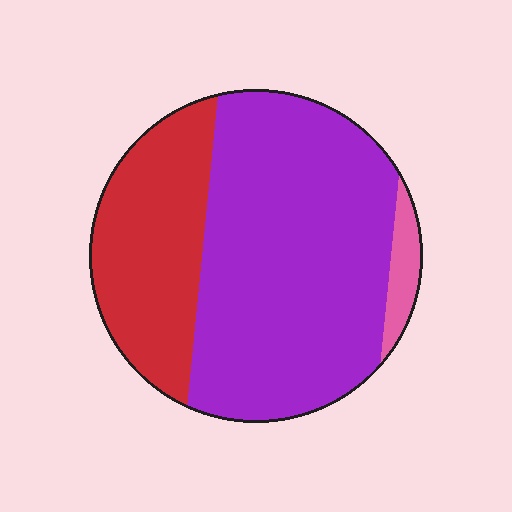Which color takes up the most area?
Purple, at roughly 65%.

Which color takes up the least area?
Pink, at roughly 5%.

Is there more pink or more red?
Red.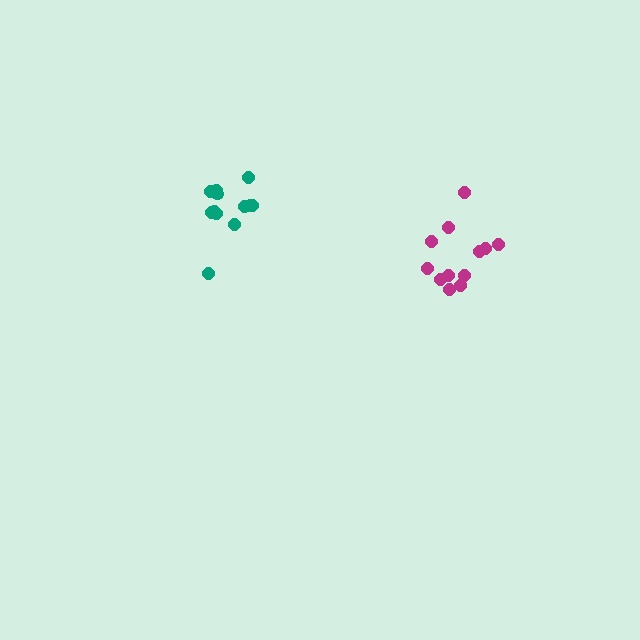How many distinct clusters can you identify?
There are 2 distinct clusters.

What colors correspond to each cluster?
The clusters are colored: magenta, teal.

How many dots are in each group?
Group 1: 12 dots, Group 2: 12 dots (24 total).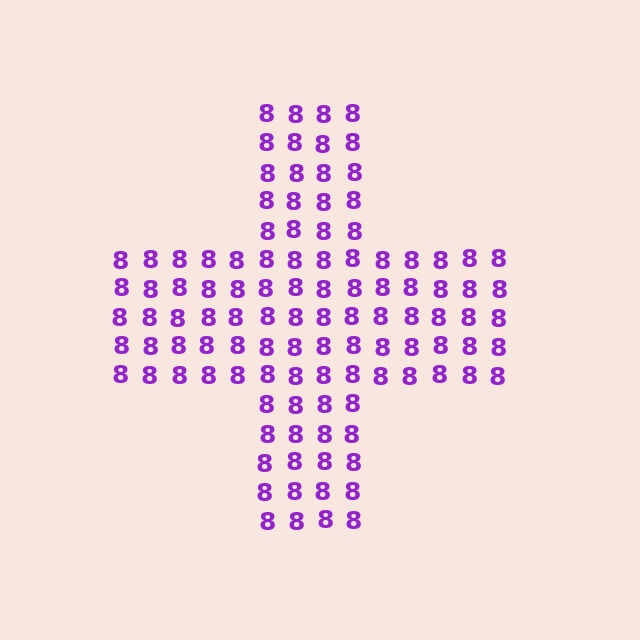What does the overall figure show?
The overall figure shows a cross.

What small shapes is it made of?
It is made of small digit 8's.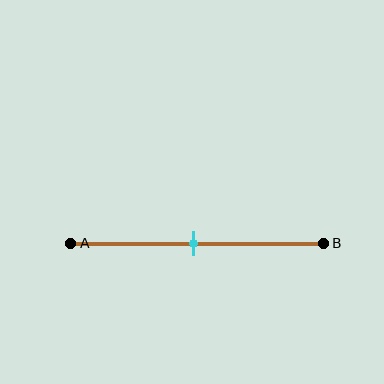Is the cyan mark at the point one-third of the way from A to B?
No, the mark is at about 50% from A, not at the 33% one-third point.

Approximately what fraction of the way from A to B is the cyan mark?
The cyan mark is approximately 50% of the way from A to B.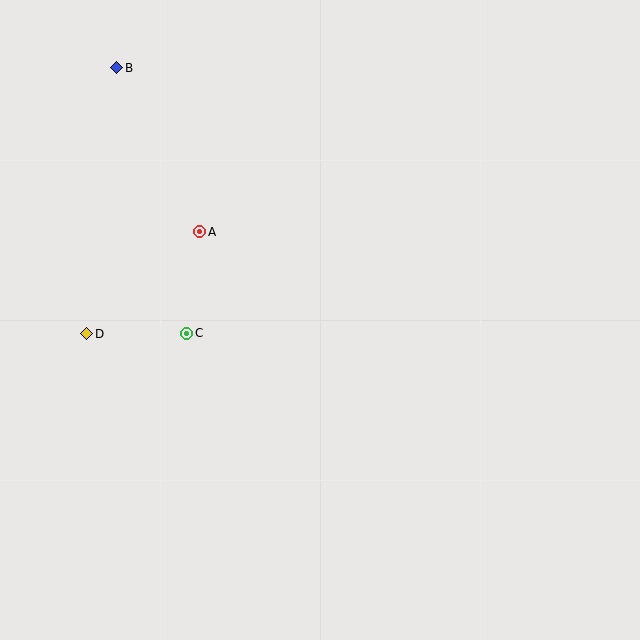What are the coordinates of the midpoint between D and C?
The midpoint between D and C is at (137, 333).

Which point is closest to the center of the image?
Point C at (187, 333) is closest to the center.